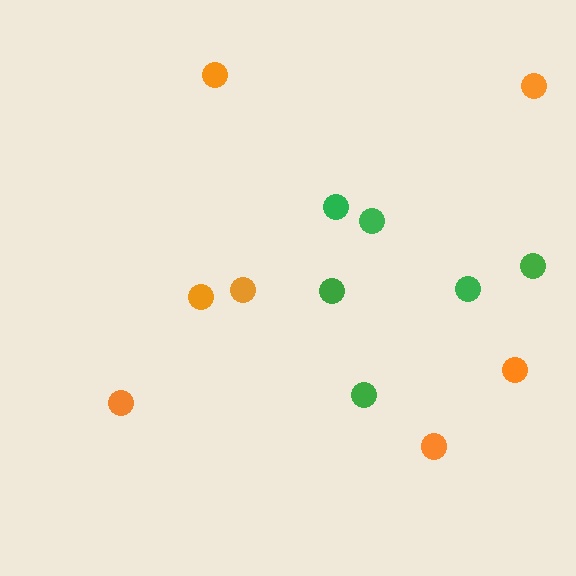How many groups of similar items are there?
There are 2 groups: one group of green circles (6) and one group of orange circles (7).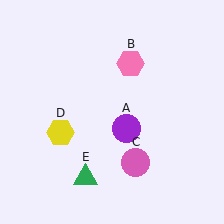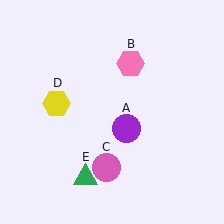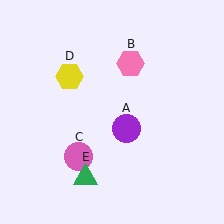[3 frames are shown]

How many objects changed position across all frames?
2 objects changed position: pink circle (object C), yellow hexagon (object D).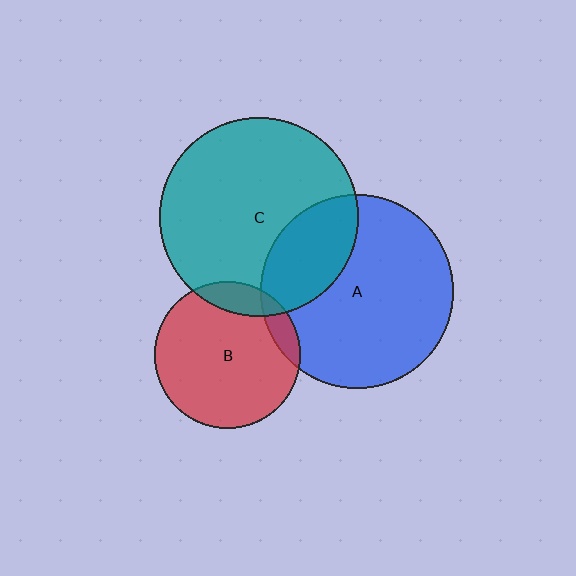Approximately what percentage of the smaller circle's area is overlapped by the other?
Approximately 25%.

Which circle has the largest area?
Circle C (teal).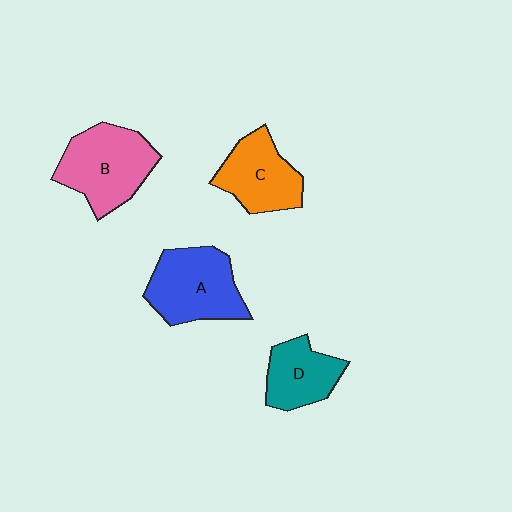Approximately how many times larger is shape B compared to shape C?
Approximately 1.3 times.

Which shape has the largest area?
Shape B (pink).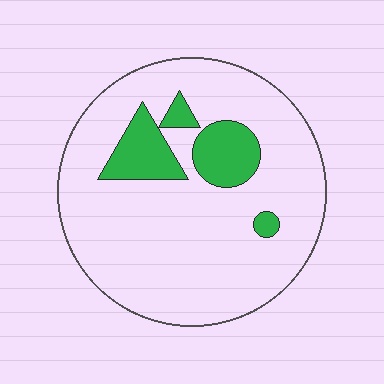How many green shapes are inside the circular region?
4.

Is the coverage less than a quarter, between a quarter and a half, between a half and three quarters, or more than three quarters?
Less than a quarter.